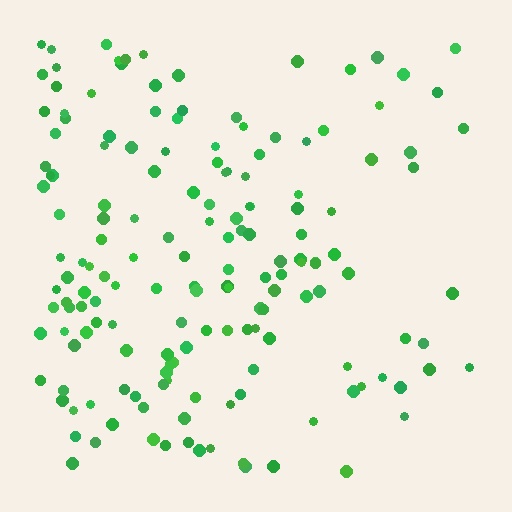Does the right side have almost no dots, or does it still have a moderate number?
Still a moderate number, just noticeably fewer than the left.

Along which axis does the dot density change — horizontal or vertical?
Horizontal.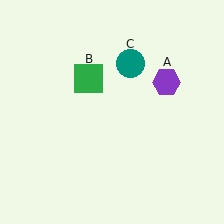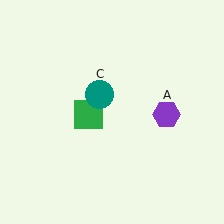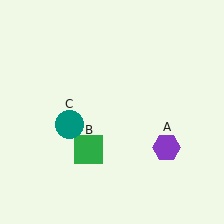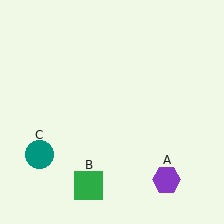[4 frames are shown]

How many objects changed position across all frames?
3 objects changed position: purple hexagon (object A), green square (object B), teal circle (object C).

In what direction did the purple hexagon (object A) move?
The purple hexagon (object A) moved down.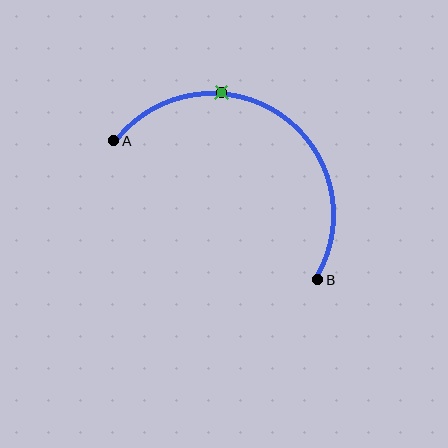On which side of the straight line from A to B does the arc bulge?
The arc bulges above and to the right of the straight line connecting A and B.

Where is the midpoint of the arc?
The arc midpoint is the point on the curve farthest from the straight line joining A and B. It sits above and to the right of that line.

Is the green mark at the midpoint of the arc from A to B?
No. The green mark lies on the arc but is closer to endpoint A. The arc midpoint would be at the point on the curve equidistant along the arc from both A and B.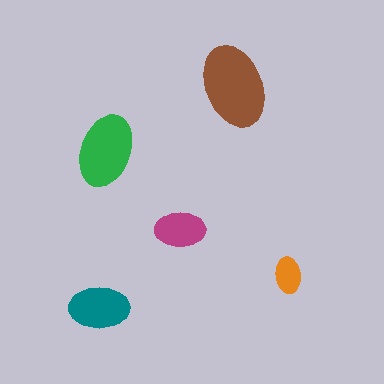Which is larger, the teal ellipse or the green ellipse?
The green one.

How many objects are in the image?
There are 5 objects in the image.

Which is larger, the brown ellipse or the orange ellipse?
The brown one.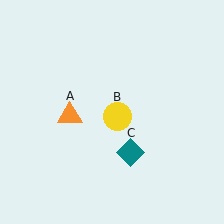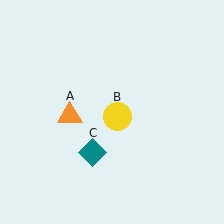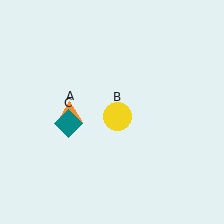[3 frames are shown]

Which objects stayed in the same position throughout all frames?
Orange triangle (object A) and yellow circle (object B) remained stationary.